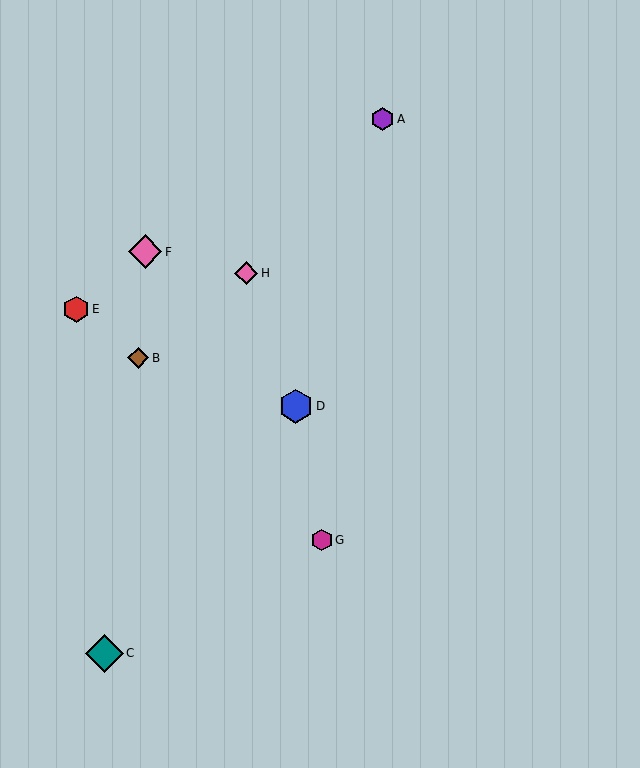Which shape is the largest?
The teal diamond (labeled C) is the largest.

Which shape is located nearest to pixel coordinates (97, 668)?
The teal diamond (labeled C) at (104, 653) is nearest to that location.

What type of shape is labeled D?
Shape D is a blue hexagon.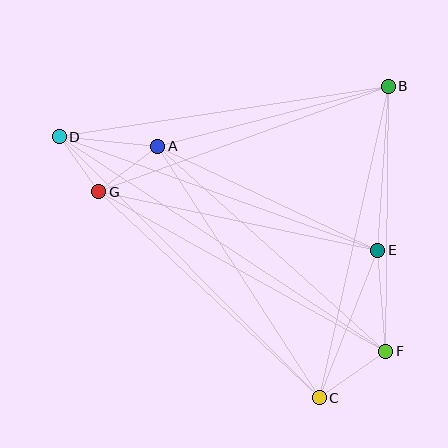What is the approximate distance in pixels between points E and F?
The distance between E and F is approximately 101 pixels.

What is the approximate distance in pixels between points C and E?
The distance between C and E is approximately 159 pixels.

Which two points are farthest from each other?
Points D and F are farthest from each other.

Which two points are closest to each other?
Points D and G are closest to each other.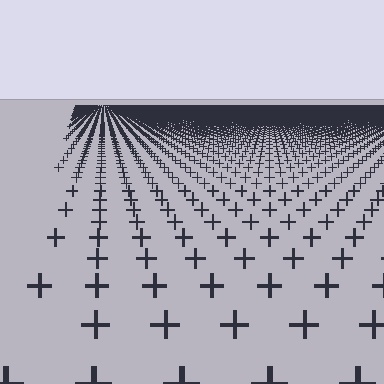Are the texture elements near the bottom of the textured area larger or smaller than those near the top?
Larger. Near the bottom, elements are closer to the viewer and appear at a bigger on-screen size.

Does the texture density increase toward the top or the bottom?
Density increases toward the top.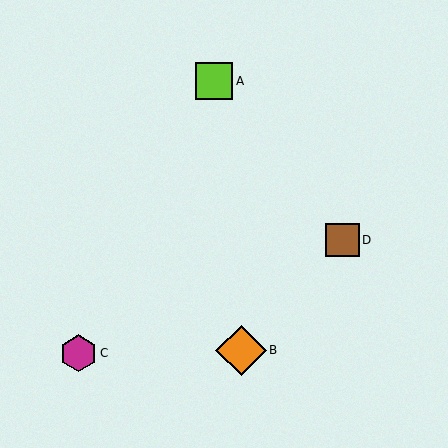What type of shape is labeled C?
Shape C is a magenta hexagon.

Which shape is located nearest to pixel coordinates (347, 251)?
The brown square (labeled D) at (342, 240) is nearest to that location.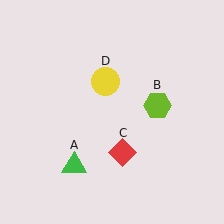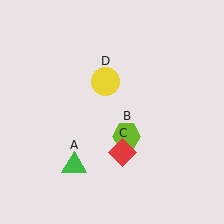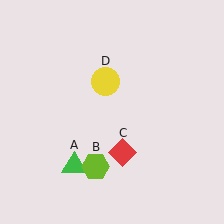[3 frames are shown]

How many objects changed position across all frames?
1 object changed position: lime hexagon (object B).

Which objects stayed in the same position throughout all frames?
Green triangle (object A) and red diamond (object C) and yellow circle (object D) remained stationary.